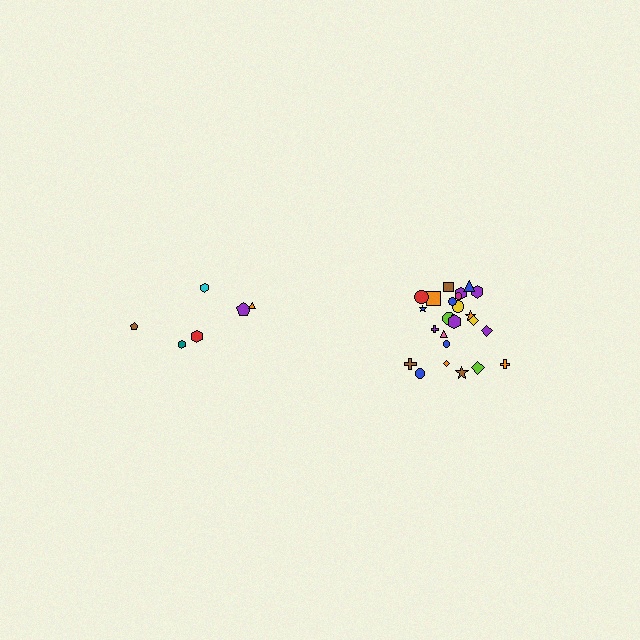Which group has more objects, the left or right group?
The right group.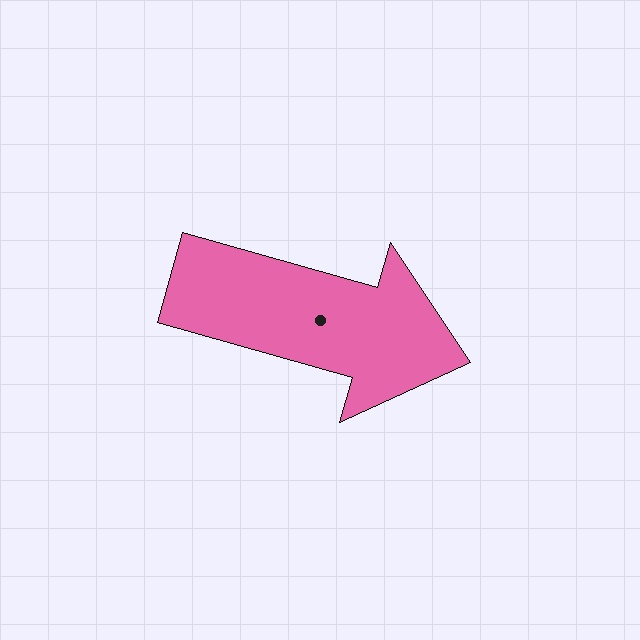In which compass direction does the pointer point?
East.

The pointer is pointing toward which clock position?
Roughly 4 o'clock.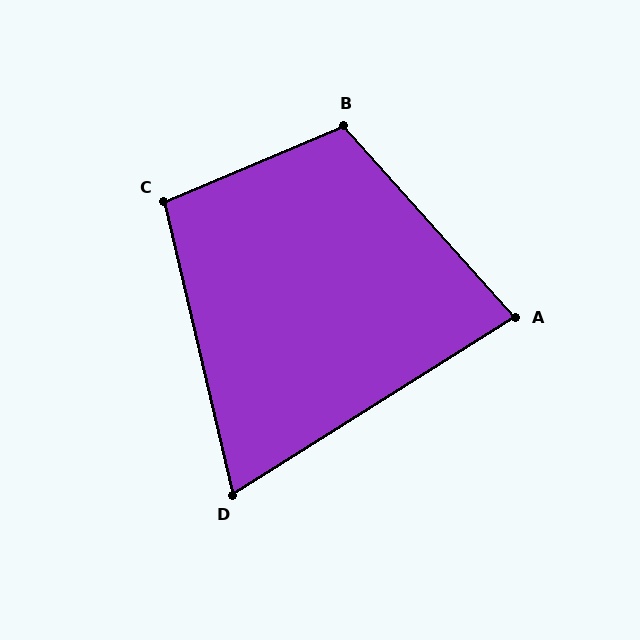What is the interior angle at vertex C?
Approximately 100 degrees (obtuse).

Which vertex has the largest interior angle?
B, at approximately 109 degrees.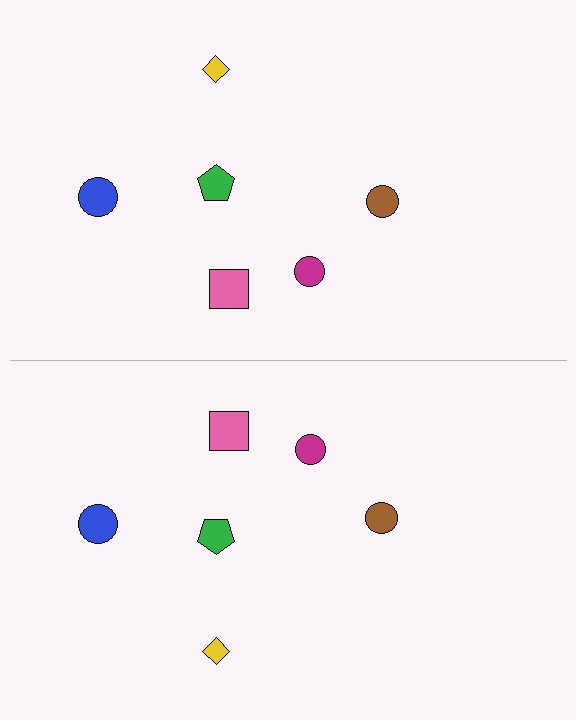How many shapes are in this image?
There are 12 shapes in this image.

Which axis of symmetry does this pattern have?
The pattern has a horizontal axis of symmetry running through the center of the image.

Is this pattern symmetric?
Yes, this pattern has bilateral (reflection) symmetry.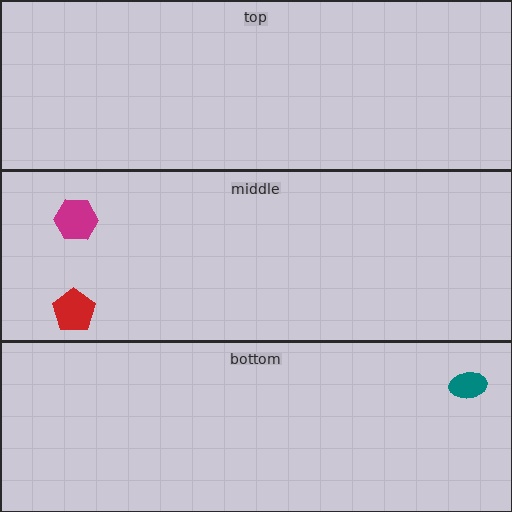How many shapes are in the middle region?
2.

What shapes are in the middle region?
The red pentagon, the magenta hexagon.